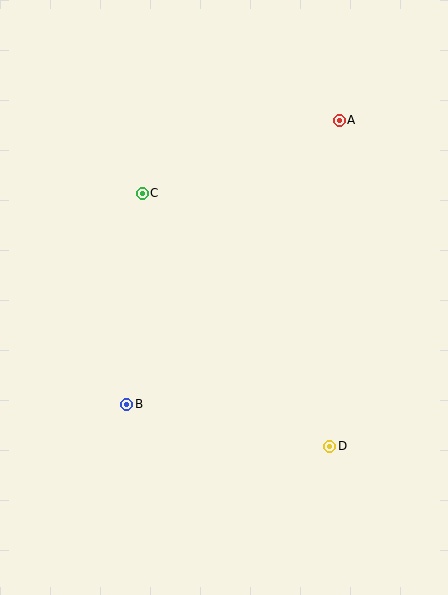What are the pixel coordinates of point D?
Point D is at (330, 446).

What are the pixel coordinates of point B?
Point B is at (127, 404).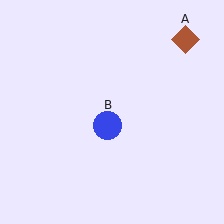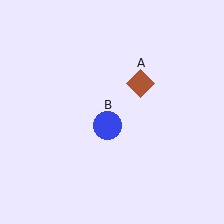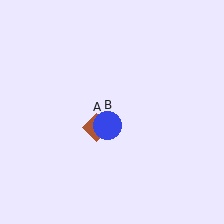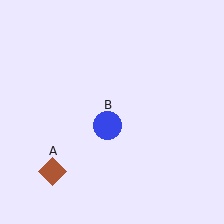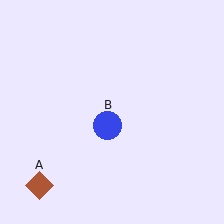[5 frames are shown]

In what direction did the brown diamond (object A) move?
The brown diamond (object A) moved down and to the left.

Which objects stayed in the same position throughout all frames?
Blue circle (object B) remained stationary.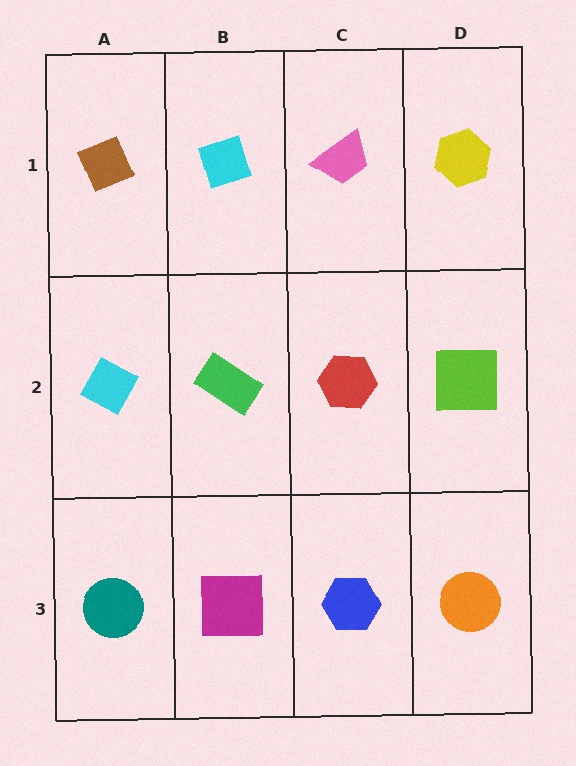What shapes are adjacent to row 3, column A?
A cyan diamond (row 2, column A), a magenta square (row 3, column B).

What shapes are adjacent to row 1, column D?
A lime square (row 2, column D), a pink trapezoid (row 1, column C).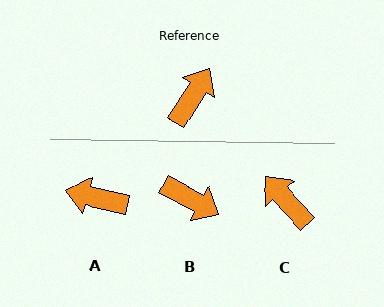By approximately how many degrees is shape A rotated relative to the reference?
Approximately 110 degrees counter-clockwise.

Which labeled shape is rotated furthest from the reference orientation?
A, about 110 degrees away.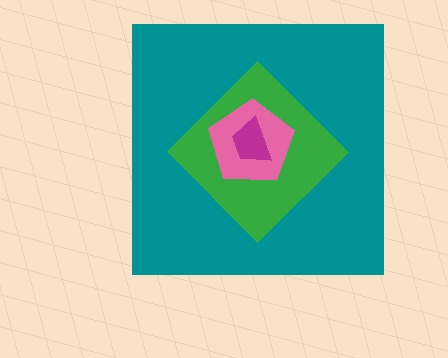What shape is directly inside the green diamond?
The pink pentagon.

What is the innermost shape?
The magenta trapezoid.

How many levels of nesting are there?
4.